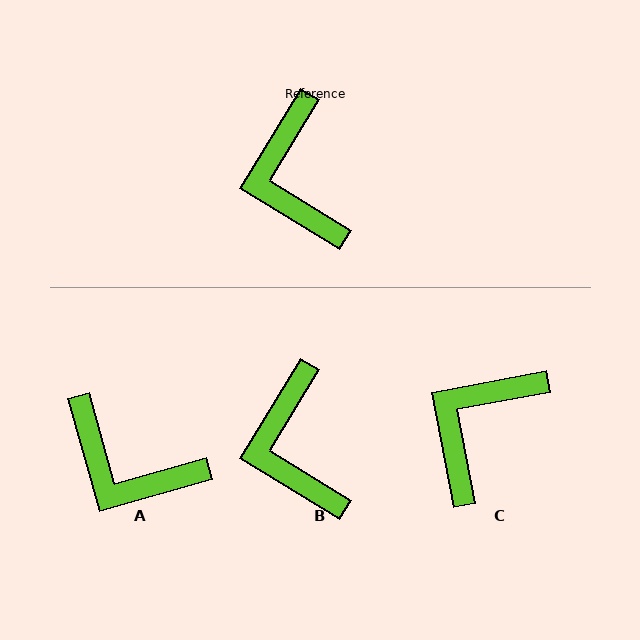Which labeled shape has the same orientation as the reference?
B.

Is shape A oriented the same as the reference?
No, it is off by about 47 degrees.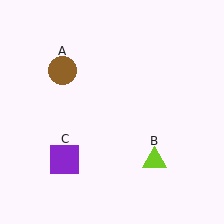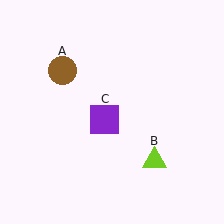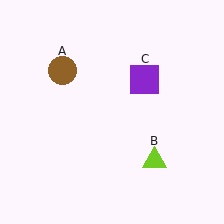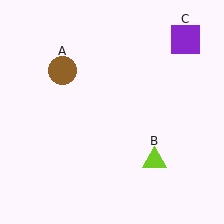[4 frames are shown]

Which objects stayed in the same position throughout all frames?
Brown circle (object A) and lime triangle (object B) remained stationary.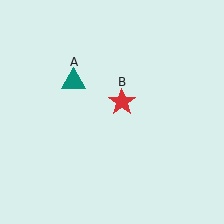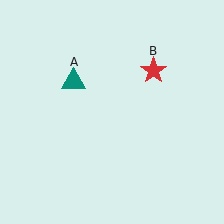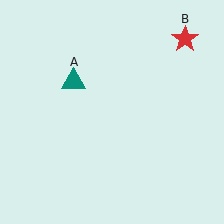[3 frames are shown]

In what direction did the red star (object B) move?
The red star (object B) moved up and to the right.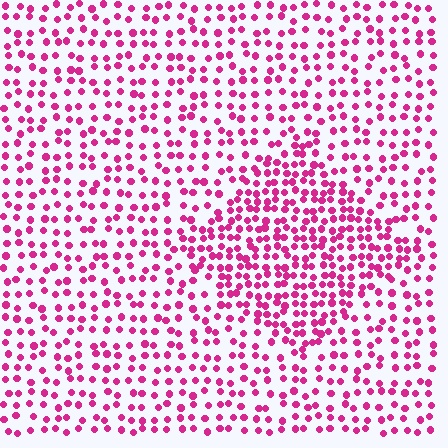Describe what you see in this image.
The image contains small magenta elements arranged at two different densities. A diamond-shaped region is visible where the elements are more densely packed than the surrounding area.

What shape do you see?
I see a diamond.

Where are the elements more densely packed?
The elements are more densely packed inside the diamond boundary.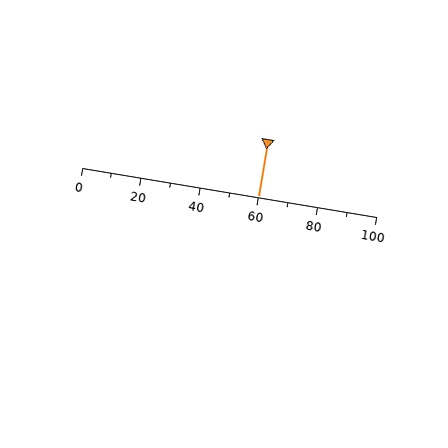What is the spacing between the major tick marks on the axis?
The major ticks are spaced 20 apart.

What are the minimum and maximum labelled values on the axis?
The axis runs from 0 to 100.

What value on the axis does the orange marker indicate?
The marker indicates approximately 60.